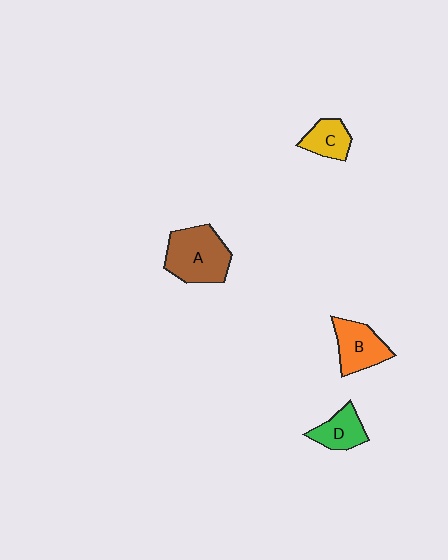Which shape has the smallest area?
Shape C (yellow).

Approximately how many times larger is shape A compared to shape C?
Approximately 2.0 times.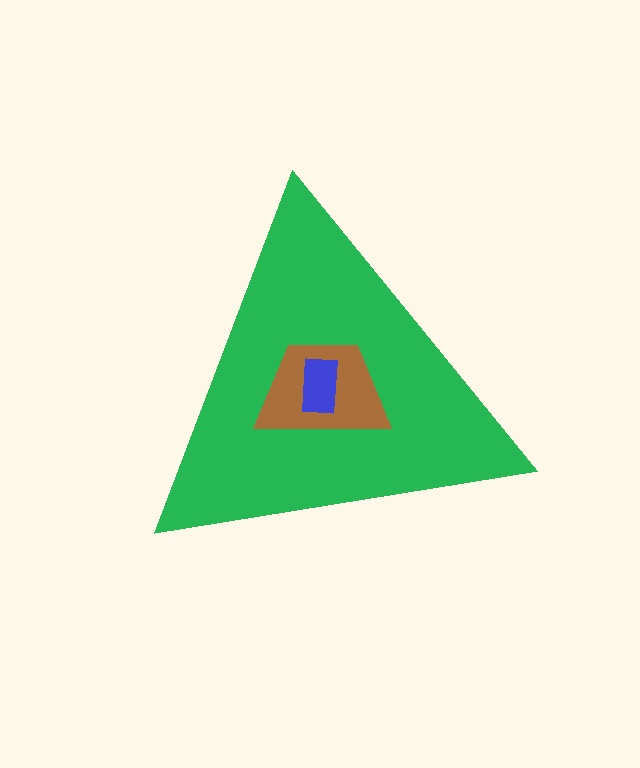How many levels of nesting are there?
3.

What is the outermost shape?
The green triangle.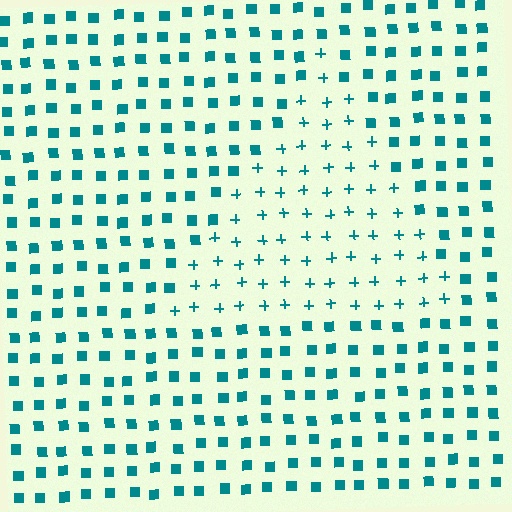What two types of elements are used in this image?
The image uses plus signs inside the triangle region and squares outside it.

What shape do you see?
I see a triangle.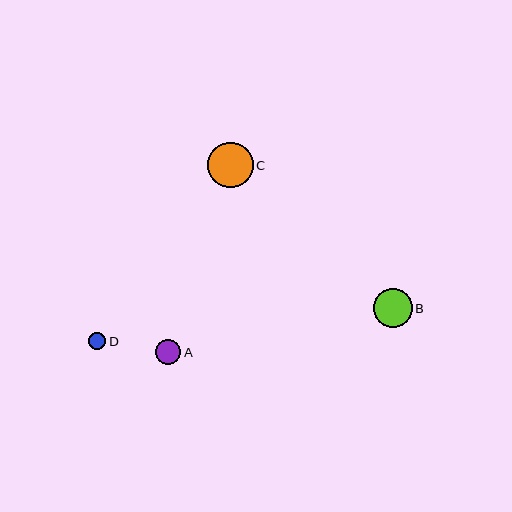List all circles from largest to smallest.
From largest to smallest: C, B, A, D.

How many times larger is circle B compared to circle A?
Circle B is approximately 1.5 times the size of circle A.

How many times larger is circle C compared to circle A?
Circle C is approximately 1.8 times the size of circle A.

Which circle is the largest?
Circle C is the largest with a size of approximately 45 pixels.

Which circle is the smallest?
Circle D is the smallest with a size of approximately 17 pixels.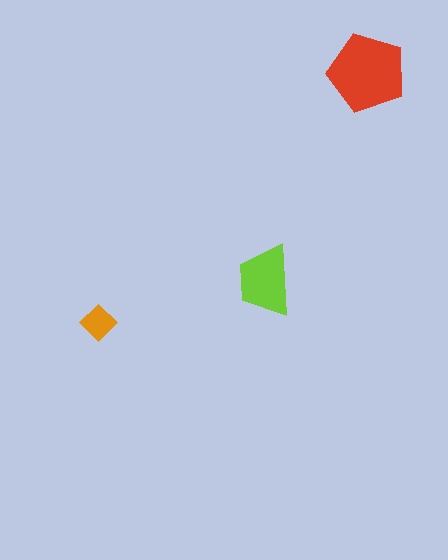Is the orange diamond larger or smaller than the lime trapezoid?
Smaller.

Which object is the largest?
The red pentagon.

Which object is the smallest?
The orange diamond.